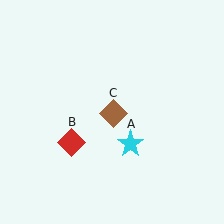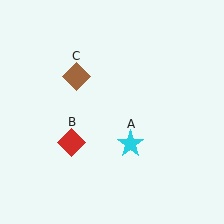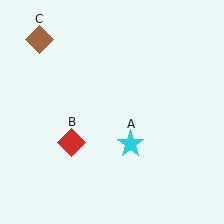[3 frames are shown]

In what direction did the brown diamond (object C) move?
The brown diamond (object C) moved up and to the left.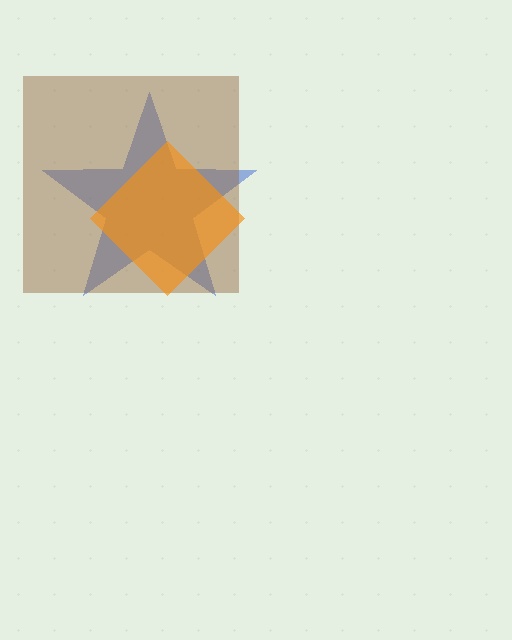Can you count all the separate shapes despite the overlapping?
Yes, there are 3 separate shapes.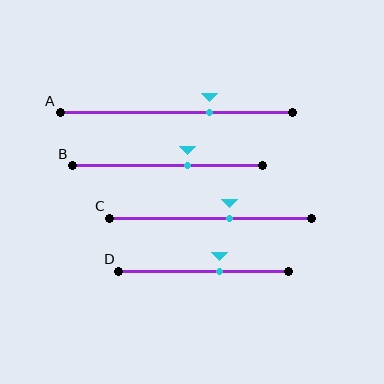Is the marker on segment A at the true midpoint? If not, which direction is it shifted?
No, the marker on segment A is shifted to the right by about 14% of the segment length.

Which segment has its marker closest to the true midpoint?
Segment C has its marker closest to the true midpoint.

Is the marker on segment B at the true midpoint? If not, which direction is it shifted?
No, the marker on segment B is shifted to the right by about 10% of the segment length.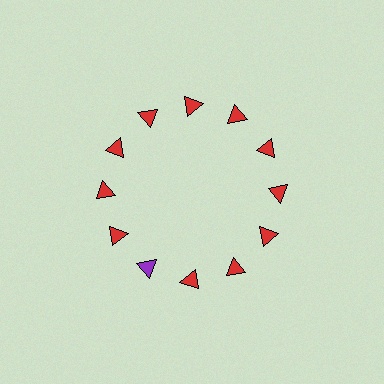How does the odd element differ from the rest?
It has a different color: purple instead of red.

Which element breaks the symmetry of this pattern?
The purple triangle at roughly the 7 o'clock position breaks the symmetry. All other shapes are red triangles.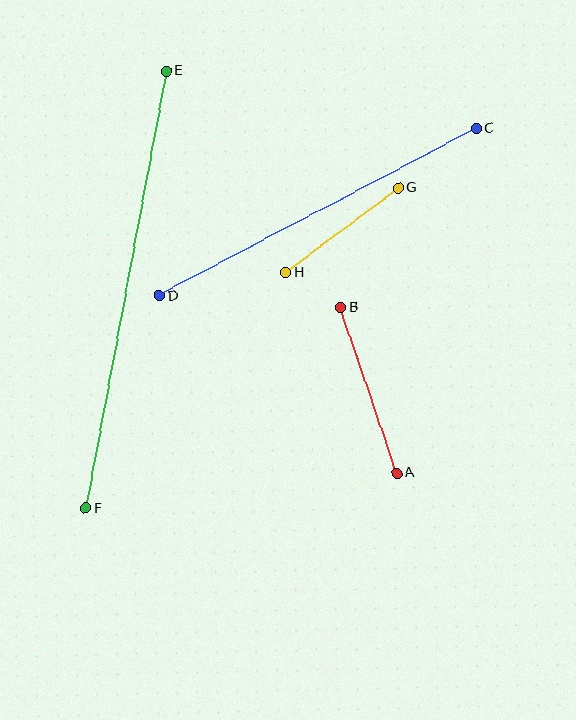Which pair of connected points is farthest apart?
Points E and F are farthest apart.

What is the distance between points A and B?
The distance is approximately 175 pixels.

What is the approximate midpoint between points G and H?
The midpoint is at approximately (342, 230) pixels.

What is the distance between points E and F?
The distance is approximately 445 pixels.